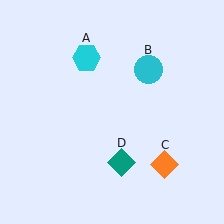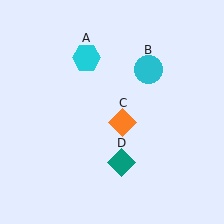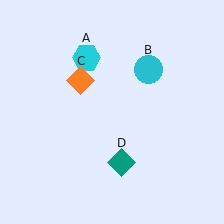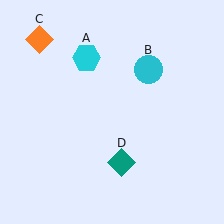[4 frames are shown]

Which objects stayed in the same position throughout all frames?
Cyan hexagon (object A) and cyan circle (object B) and teal diamond (object D) remained stationary.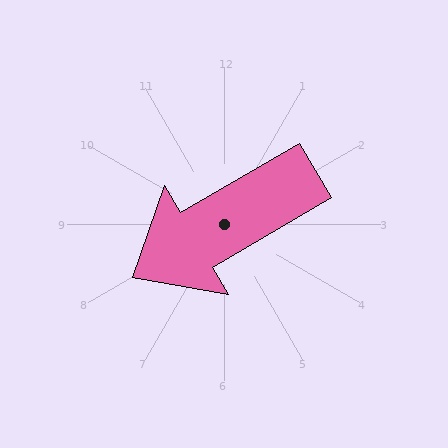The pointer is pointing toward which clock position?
Roughly 8 o'clock.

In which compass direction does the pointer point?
Southwest.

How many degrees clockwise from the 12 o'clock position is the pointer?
Approximately 240 degrees.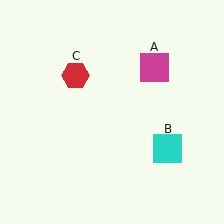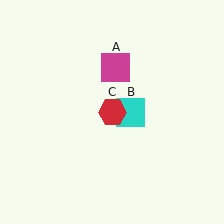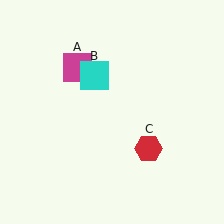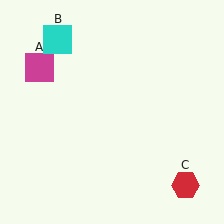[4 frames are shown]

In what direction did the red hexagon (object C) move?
The red hexagon (object C) moved down and to the right.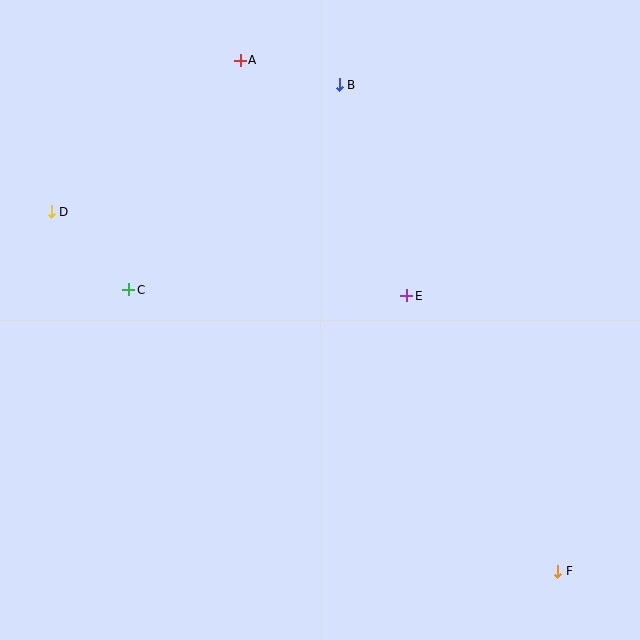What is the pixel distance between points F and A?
The distance between F and A is 602 pixels.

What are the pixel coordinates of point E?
Point E is at (407, 296).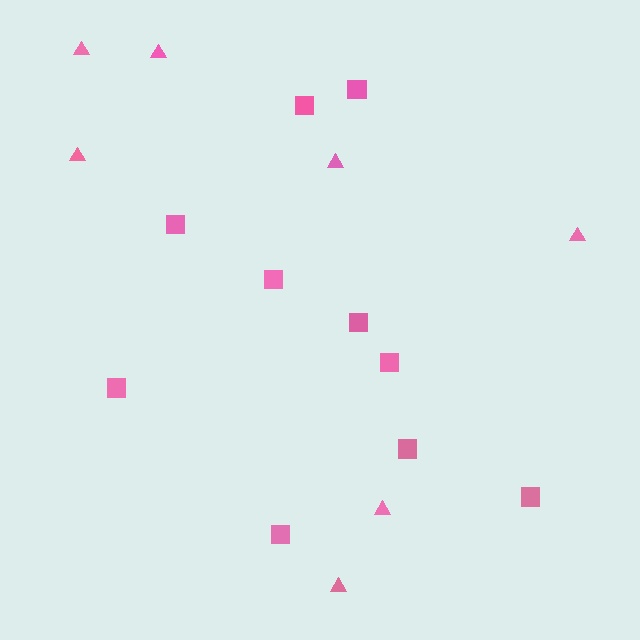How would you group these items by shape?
There are 2 groups: one group of triangles (7) and one group of squares (10).